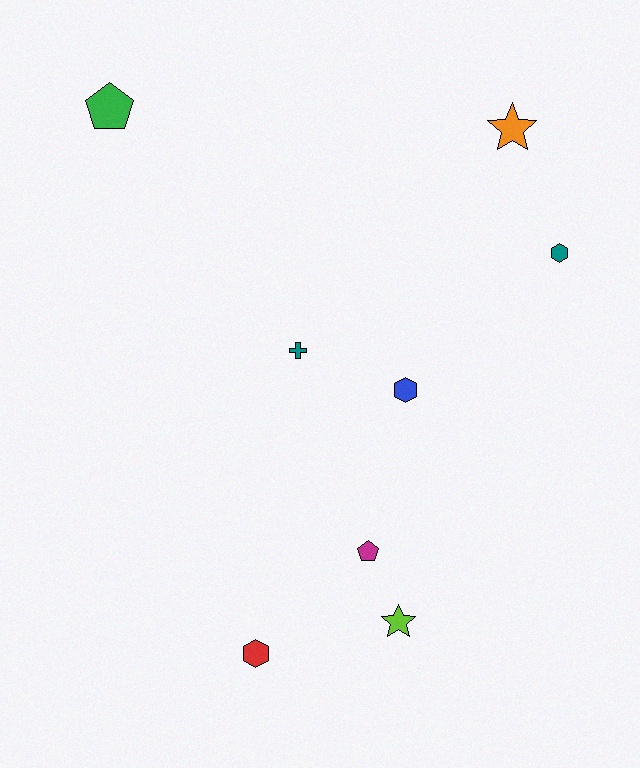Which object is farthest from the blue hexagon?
The green pentagon is farthest from the blue hexagon.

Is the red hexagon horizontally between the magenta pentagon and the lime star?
No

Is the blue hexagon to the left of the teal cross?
No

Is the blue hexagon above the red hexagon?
Yes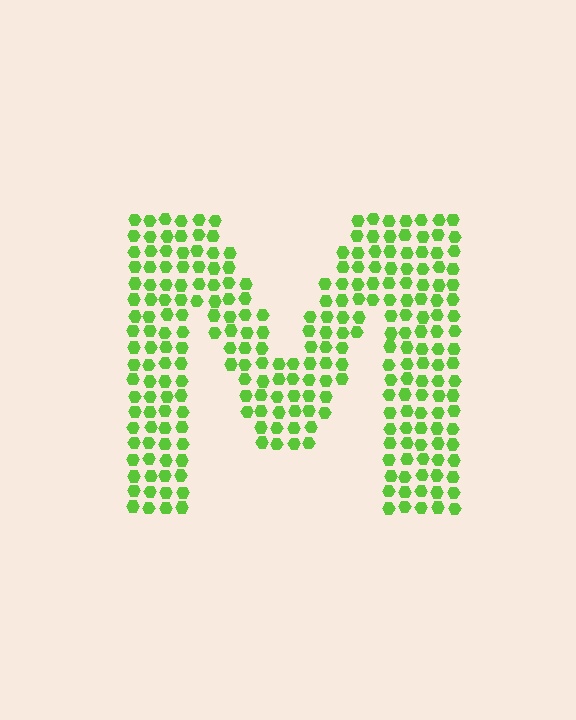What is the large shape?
The large shape is the letter M.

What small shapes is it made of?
It is made of small hexagons.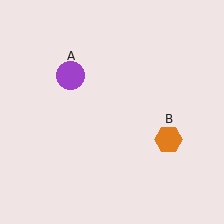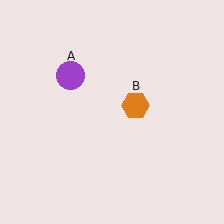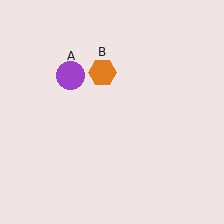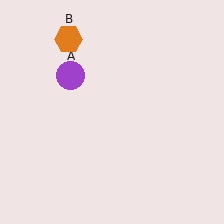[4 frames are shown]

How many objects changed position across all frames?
1 object changed position: orange hexagon (object B).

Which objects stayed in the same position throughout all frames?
Purple circle (object A) remained stationary.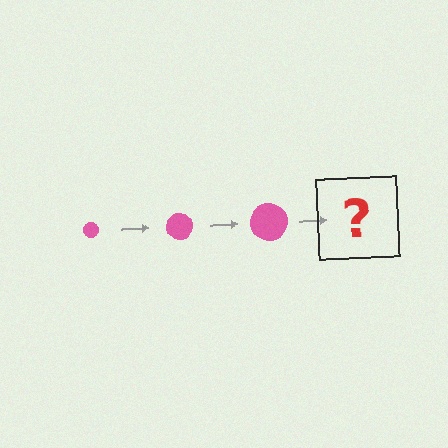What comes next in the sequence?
The next element should be a pink circle, larger than the previous one.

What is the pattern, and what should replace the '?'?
The pattern is that the circle gets progressively larger each step. The '?' should be a pink circle, larger than the previous one.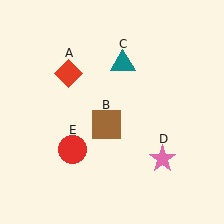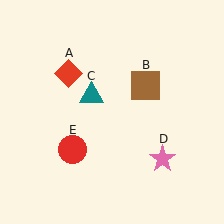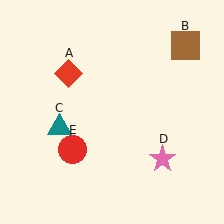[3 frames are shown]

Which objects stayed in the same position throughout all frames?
Red diamond (object A) and pink star (object D) and red circle (object E) remained stationary.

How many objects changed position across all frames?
2 objects changed position: brown square (object B), teal triangle (object C).